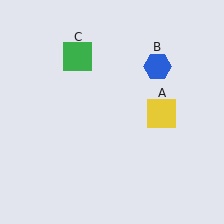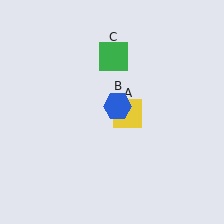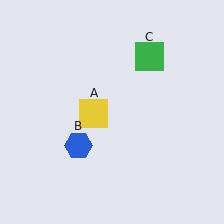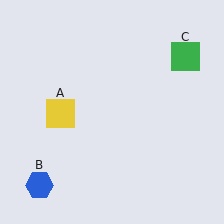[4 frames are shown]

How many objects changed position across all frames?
3 objects changed position: yellow square (object A), blue hexagon (object B), green square (object C).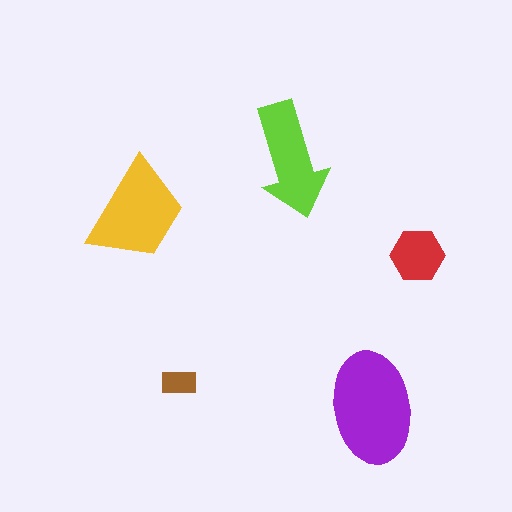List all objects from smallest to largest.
The brown rectangle, the red hexagon, the lime arrow, the yellow trapezoid, the purple ellipse.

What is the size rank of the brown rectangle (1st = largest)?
5th.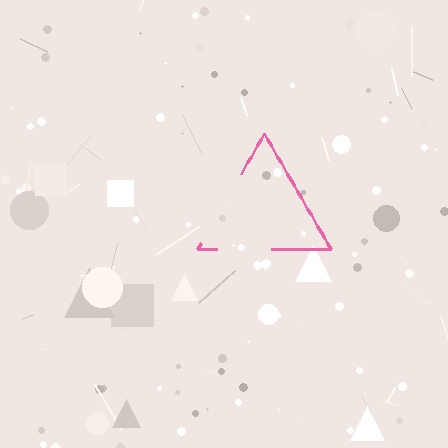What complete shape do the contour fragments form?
The contour fragments form a triangle.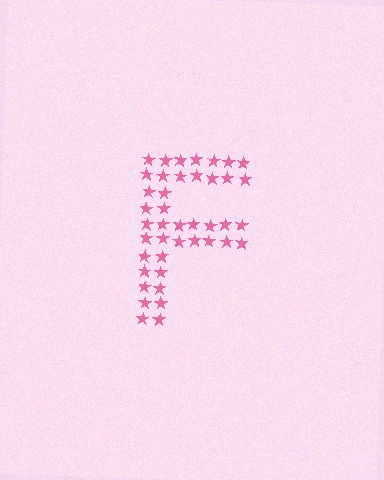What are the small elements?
The small elements are stars.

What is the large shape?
The large shape is the letter F.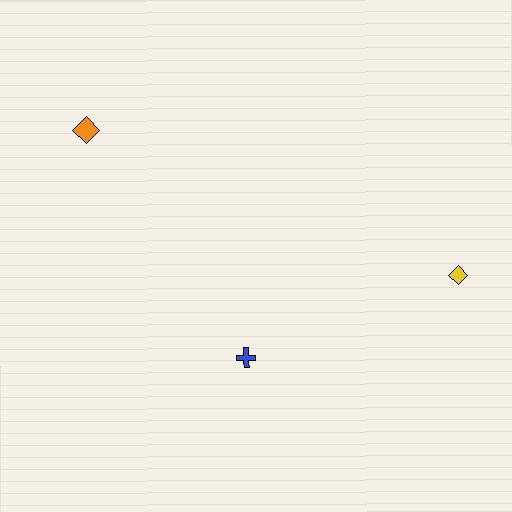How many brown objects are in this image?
There are no brown objects.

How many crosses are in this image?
There is 1 cross.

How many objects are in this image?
There are 3 objects.